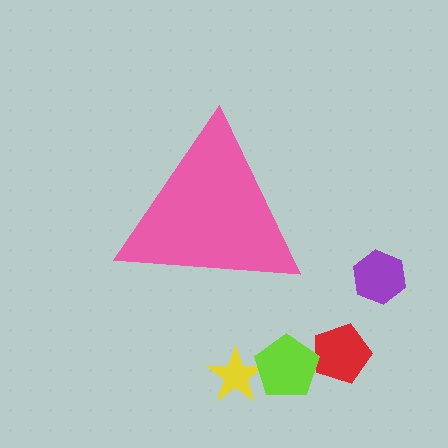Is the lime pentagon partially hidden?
No, the lime pentagon is fully visible.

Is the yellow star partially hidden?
No, the yellow star is fully visible.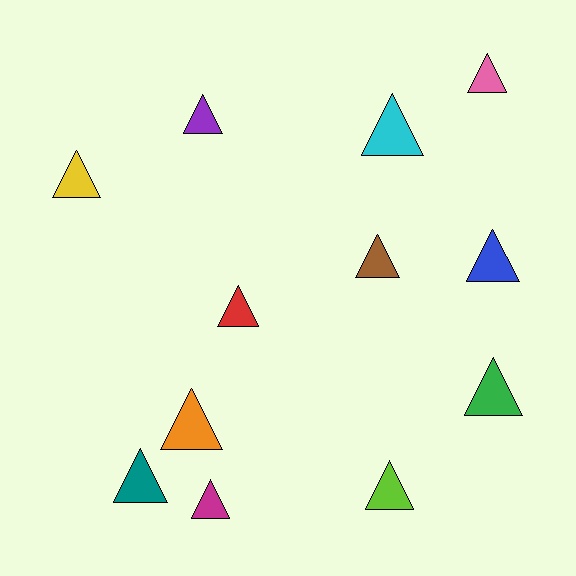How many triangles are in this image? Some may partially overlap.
There are 12 triangles.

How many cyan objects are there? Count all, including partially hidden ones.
There is 1 cyan object.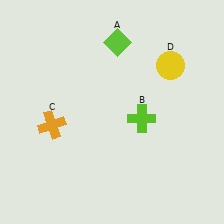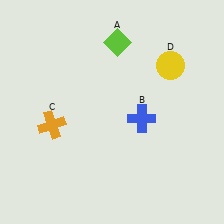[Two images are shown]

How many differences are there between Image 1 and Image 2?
There is 1 difference between the two images.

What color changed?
The cross (B) changed from lime in Image 1 to blue in Image 2.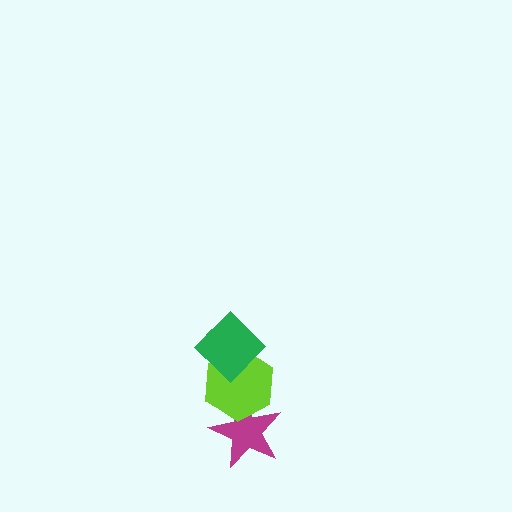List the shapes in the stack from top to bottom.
From top to bottom: the green diamond, the lime hexagon, the magenta star.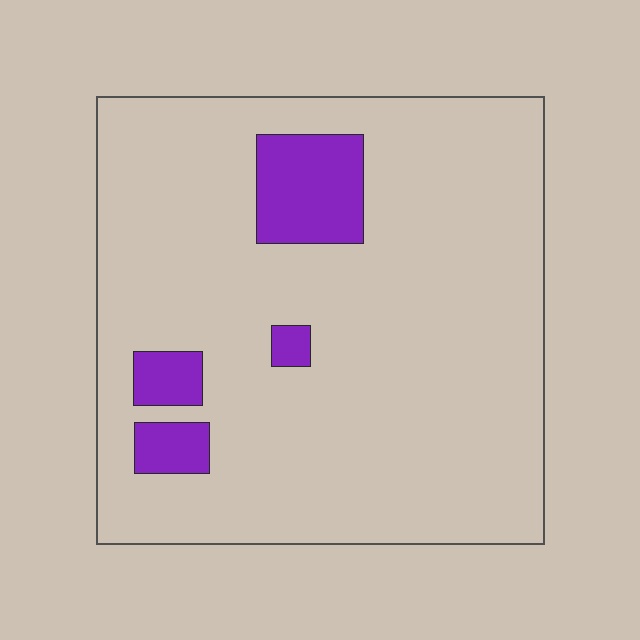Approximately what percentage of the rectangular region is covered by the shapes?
Approximately 10%.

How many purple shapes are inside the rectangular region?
4.